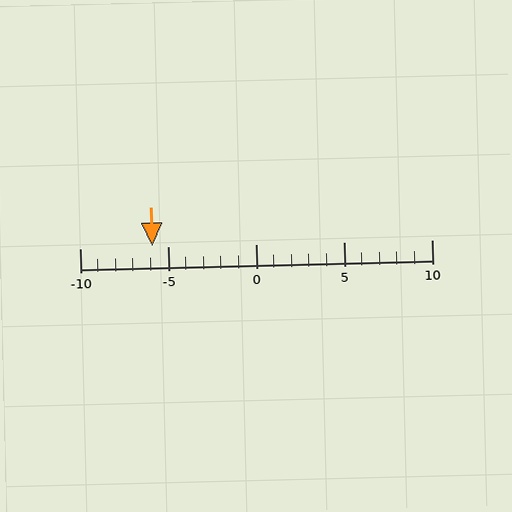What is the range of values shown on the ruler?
The ruler shows values from -10 to 10.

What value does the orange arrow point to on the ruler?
The orange arrow points to approximately -6.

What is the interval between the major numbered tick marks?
The major tick marks are spaced 5 units apart.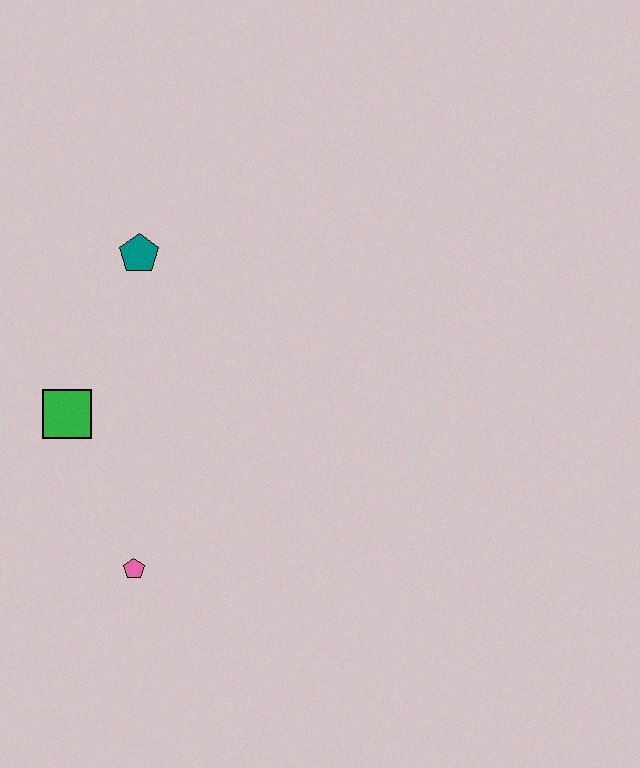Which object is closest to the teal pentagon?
The green square is closest to the teal pentagon.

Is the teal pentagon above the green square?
Yes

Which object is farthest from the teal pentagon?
The pink pentagon is farthest from the teal pentagon.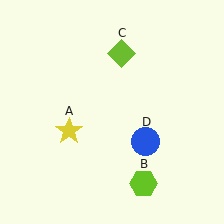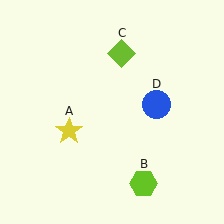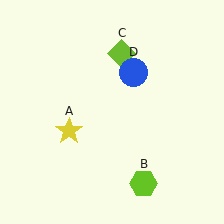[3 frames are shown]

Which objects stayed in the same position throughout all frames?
Yellow star (object A) and lime hexagon (object B) and lime diamond (object C) remained stationary.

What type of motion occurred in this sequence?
The blue circle (object D) rotated counterclockwise around the center of the scene.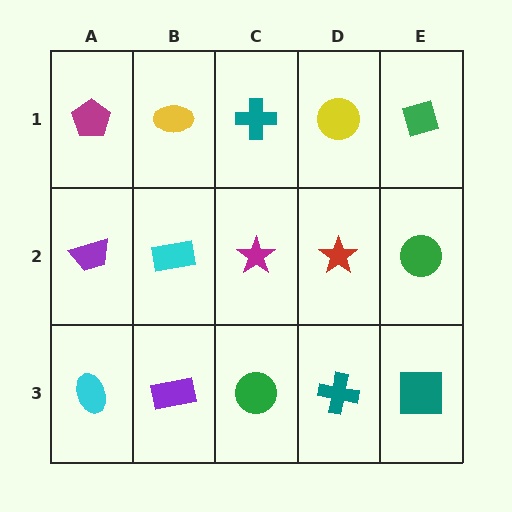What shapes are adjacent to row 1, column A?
A purple trapezoid (row 2, column A), a yellow ellipse (row 1, column B).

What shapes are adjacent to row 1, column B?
A cyan rectangle (row 2, column B), a magenta pentagon (row 1, column A), a teal cross (row 1, column C).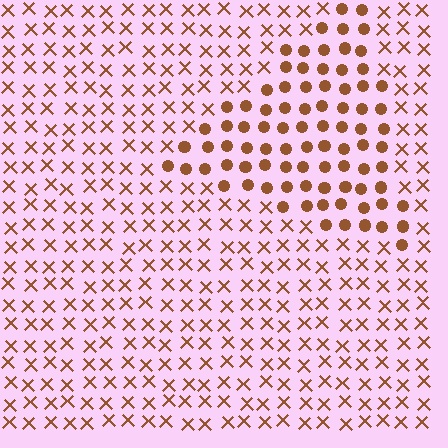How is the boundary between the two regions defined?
The boundary is defined by a change in element shape: circles inside vs. X marks outside. All elements share the same color and spacing.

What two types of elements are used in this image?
The image uses circles inside the triangle region and X marks outside it.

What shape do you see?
I see a triangle.